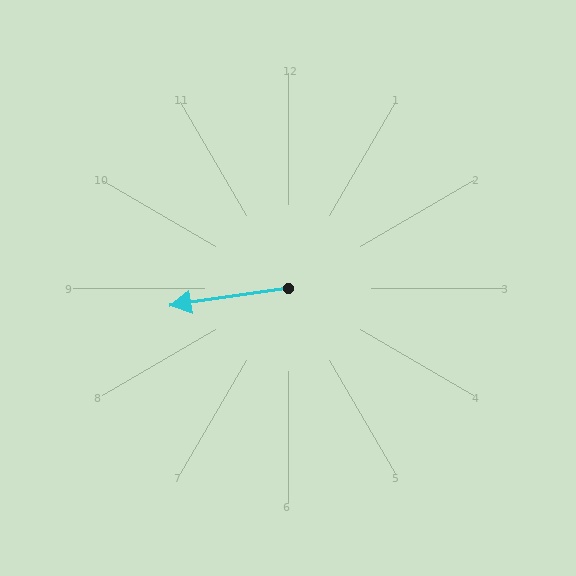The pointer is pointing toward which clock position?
Roughly 9 o'clock.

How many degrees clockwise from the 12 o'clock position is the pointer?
Approximately 262 degrees.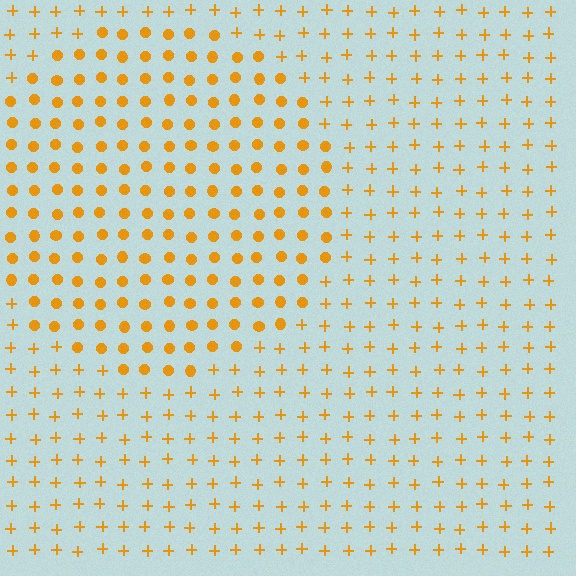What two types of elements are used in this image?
The image uses circles inside the circle region and plus signs outside it.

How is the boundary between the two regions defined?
The boundary is defined by a change in element shape: circles inside vs. plus signs outside. All elements share the same color and spacing.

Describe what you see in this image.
The image is filled with small orange elements arranged in a uniform grid. A circle-shaped region contains circles, while the surrounding area contains plus signs. The boundary is defined purely by the change in element shape.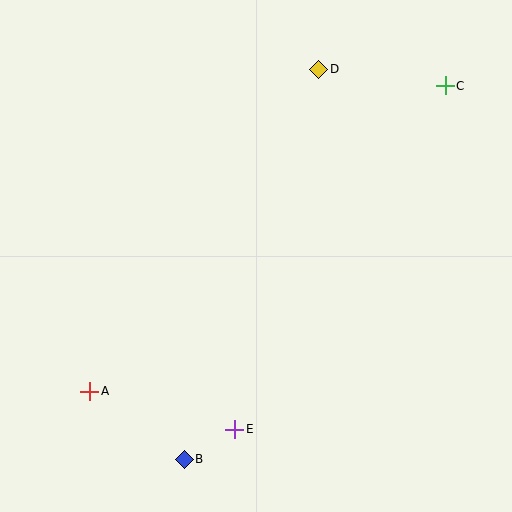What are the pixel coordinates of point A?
Point A is at (90, 391).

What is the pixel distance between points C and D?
The distance between C and D is 128 pixels.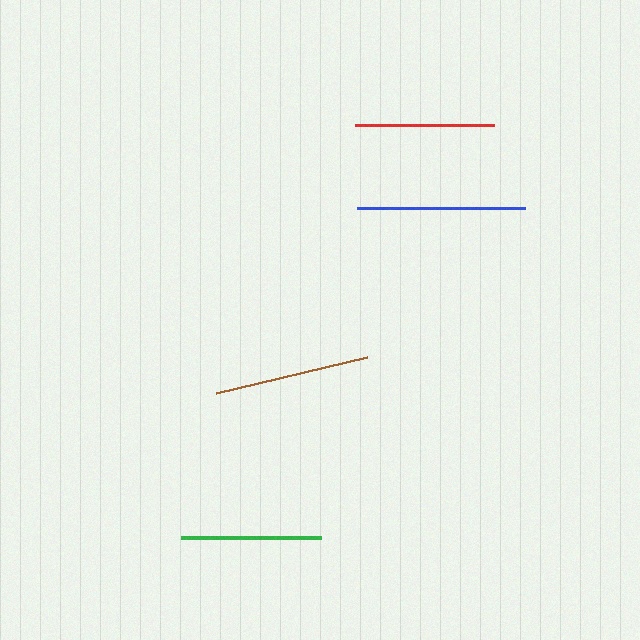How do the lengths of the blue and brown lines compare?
The blue and brown lines are approximately the same length.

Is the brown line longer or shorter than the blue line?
The blue line is longer than the brown line.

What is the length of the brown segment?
The brown segment is approximately 155 pixels long.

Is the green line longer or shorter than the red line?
The green line is longer than the red line.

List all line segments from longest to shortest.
From longest to shortest: blue, brown, green, red.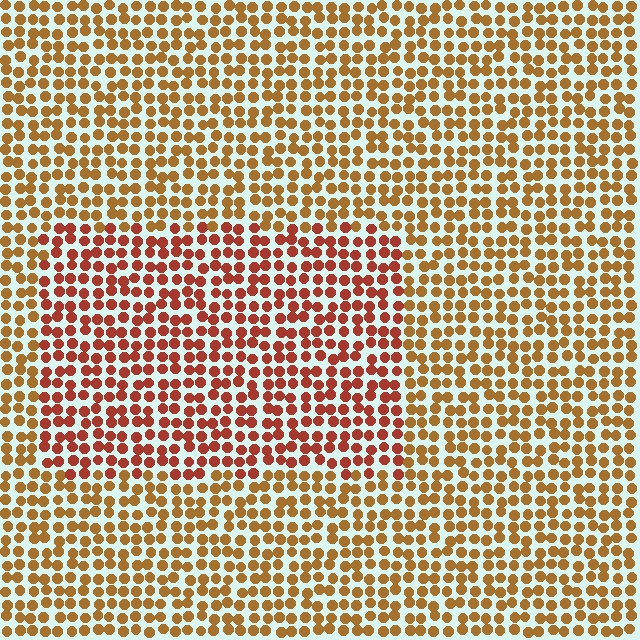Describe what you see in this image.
The image is filled with small brown elements in a uniform arrangement. A rectangle-shaped region is visible where the elements are tinted to a slightly different hue, forming a subtle color boundary.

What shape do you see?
I see a rectangle.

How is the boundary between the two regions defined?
The boundary is defined purely by a slight shift in hue (about 28 degrees). Spacing, size, and orientation are identical on both sides.